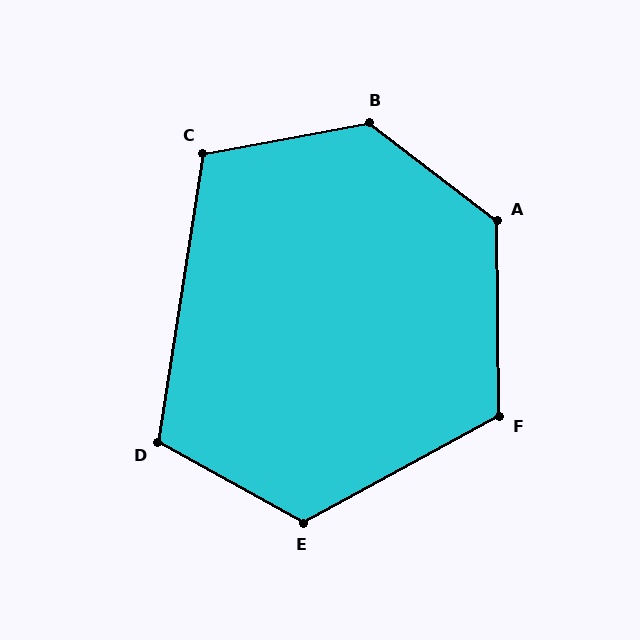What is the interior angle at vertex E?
Approximately 123 degrees (obtuse).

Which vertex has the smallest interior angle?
C, at approximately 109 degrees.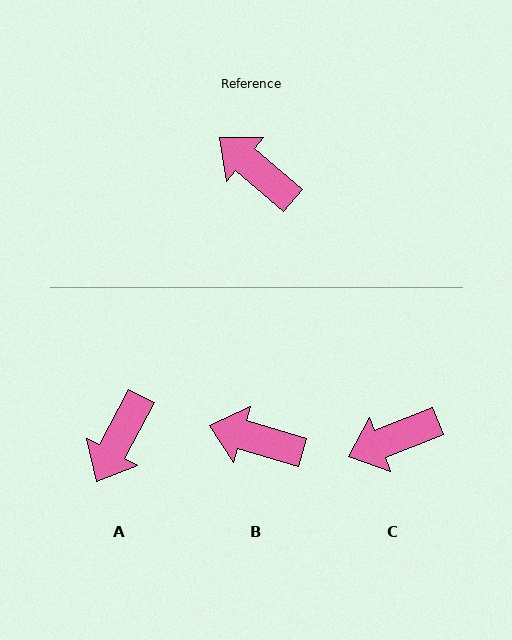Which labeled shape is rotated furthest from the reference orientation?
A, about 102 degrees away.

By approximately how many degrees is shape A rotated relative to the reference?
Approximately 102 degrees counter-clockwise.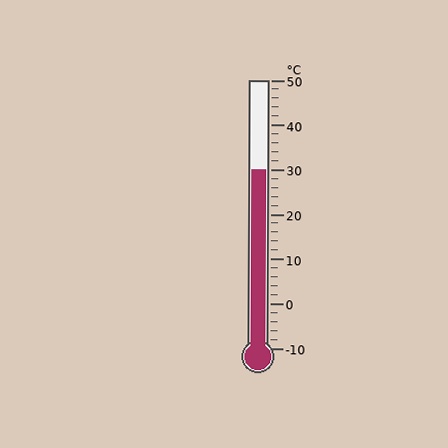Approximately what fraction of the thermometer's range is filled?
The thermometer is filled to approximately 65% of its range.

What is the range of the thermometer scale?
The thermometer scale ranges from -10°C to 50°C.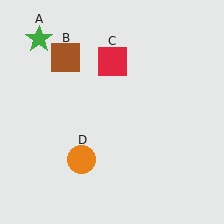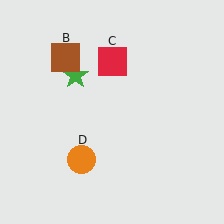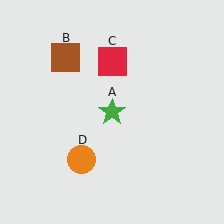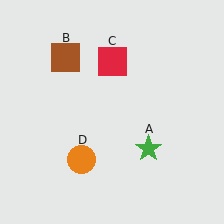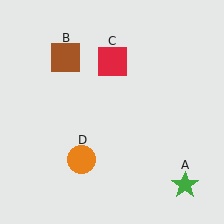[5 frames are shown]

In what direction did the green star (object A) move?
The green star (object A) moved down and to the right.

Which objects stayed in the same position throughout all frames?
Brown square (object B) and red square (object C) and orange circle (object D) remained stationary.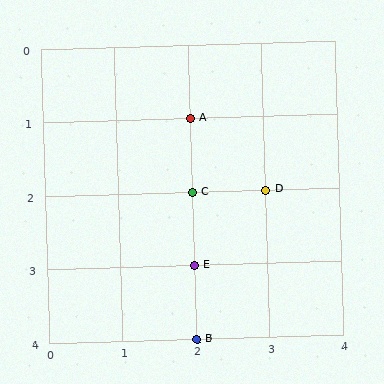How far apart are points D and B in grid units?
Points D and B are 1 column and 2 rows apart (about 2.2 grid units diagonally).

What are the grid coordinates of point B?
Point B is at grid coordinates (2, 4).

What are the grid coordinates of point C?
Point C is at grid coordinates (2, 2).